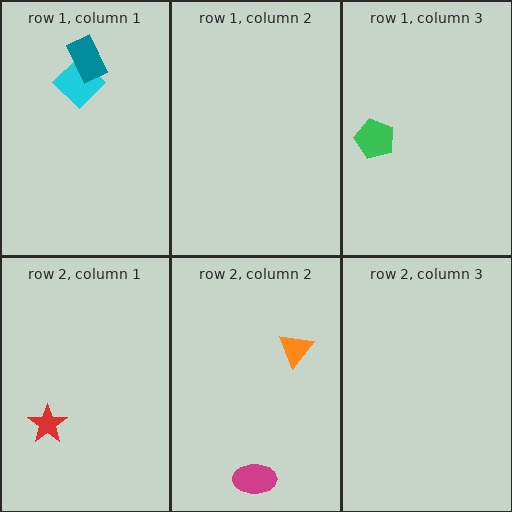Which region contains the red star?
The row 2, column 1 region.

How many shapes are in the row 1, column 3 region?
1.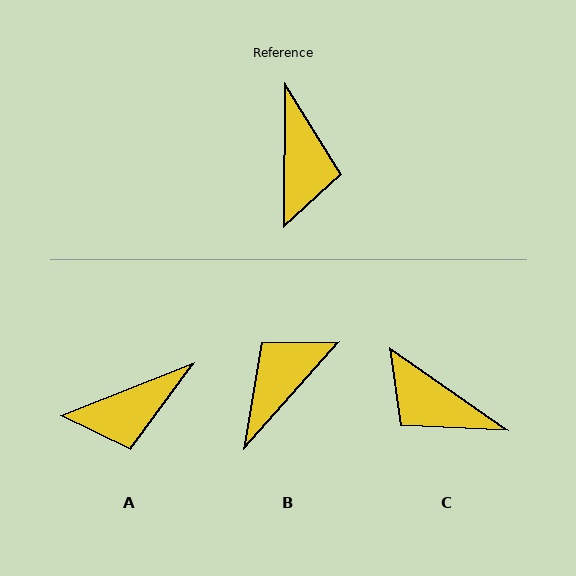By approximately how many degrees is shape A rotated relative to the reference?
Approximately 68 degrees clockwise.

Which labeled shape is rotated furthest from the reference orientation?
B, about 139 degrees away.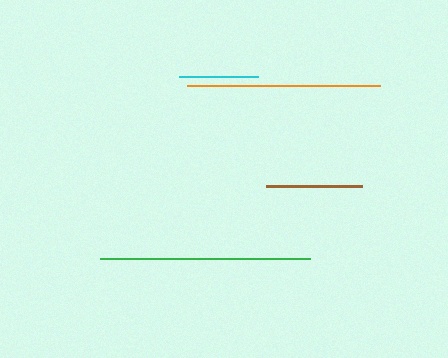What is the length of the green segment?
The green segment is approximately 210 pixels long.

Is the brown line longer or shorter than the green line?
The green line is longer than the brown line.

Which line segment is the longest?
The green line is the longest at approximately 210 pixels.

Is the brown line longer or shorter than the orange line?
The orange line is longer than the brown line.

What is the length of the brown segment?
The brown segment is approximately 97 pixels long.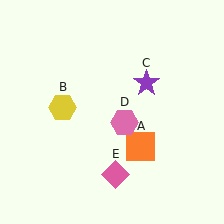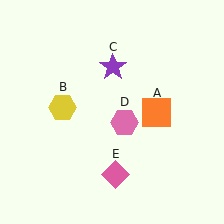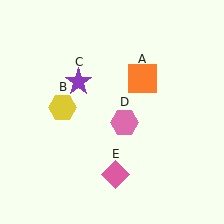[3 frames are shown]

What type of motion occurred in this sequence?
The orange square (object A), purple star (object C) rotated counterclockwise around the center of the scene.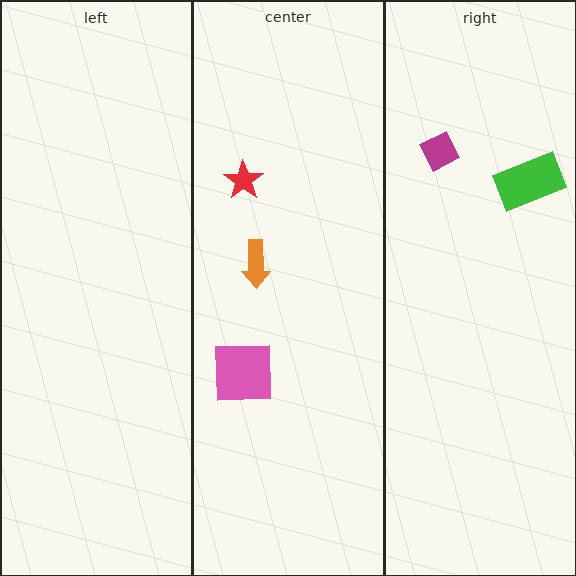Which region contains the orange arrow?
The center region.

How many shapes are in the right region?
2.